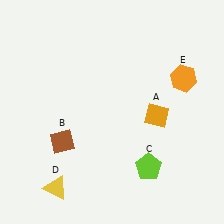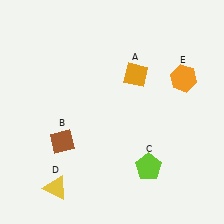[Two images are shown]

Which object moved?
The orange diamond (A) moved up.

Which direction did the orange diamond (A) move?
The orange diamond (A) moved up.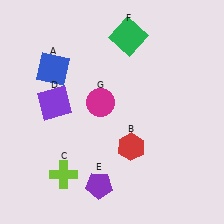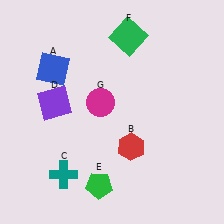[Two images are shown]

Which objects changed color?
C changed from lime to teal. E changed from purple to green.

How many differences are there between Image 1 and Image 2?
There are 2 differences between the two images.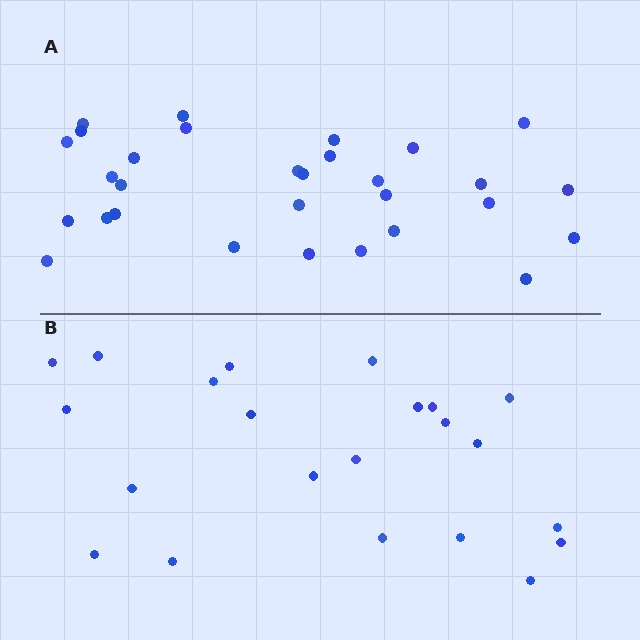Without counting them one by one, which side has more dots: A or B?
Region A (the top region) has more dots.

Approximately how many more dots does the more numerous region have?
Region A has roughly 8 or so more dots than region B.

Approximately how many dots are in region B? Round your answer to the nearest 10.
About 20 dots. (The exact count is 22, which rounds to 20.)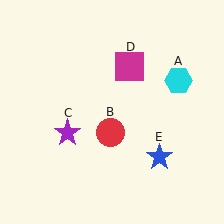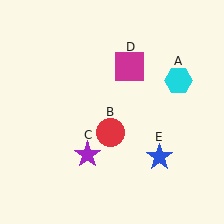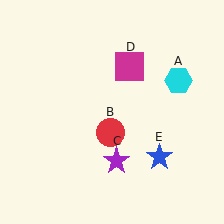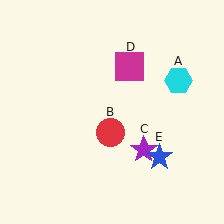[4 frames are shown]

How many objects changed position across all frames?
1 object changed position: purple star (object C).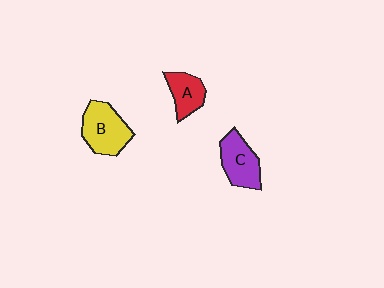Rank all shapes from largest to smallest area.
From largest to smallest: B (yellow), C (purple), A (red).